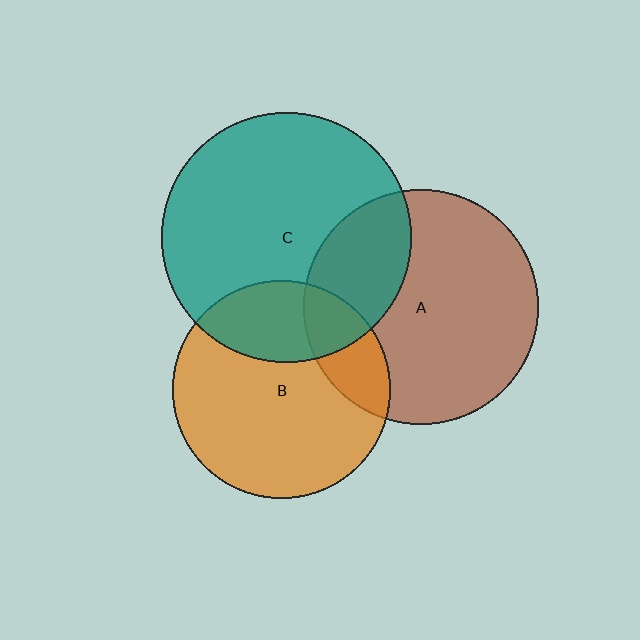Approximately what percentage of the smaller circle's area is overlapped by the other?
Approximately 30%.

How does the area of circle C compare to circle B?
Approximately 1.3 times.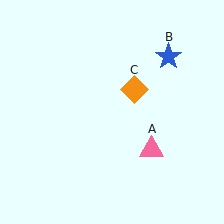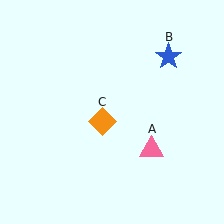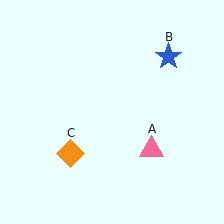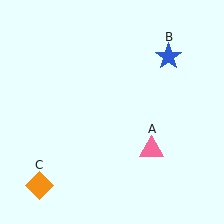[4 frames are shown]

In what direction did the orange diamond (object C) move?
The orange diamond (object C) moved down and to the left.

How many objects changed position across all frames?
1 object changed position: orange diamond (object C).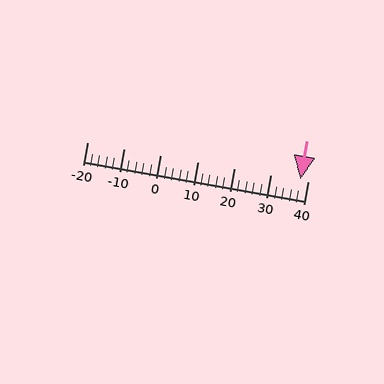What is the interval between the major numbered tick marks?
The major tick marks are spaced 10 units apart.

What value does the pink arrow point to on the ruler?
The pink arrow points to approximately 38.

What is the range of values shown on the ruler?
The ruler shows values from -20 to 40.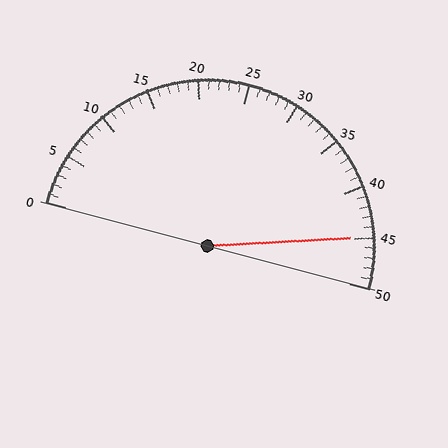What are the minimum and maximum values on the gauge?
The gauge ranges from 0 to 50.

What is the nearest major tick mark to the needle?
The nearest major tick mark is 45.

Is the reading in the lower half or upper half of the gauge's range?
The reading is in the upper half of the range (0 to 50).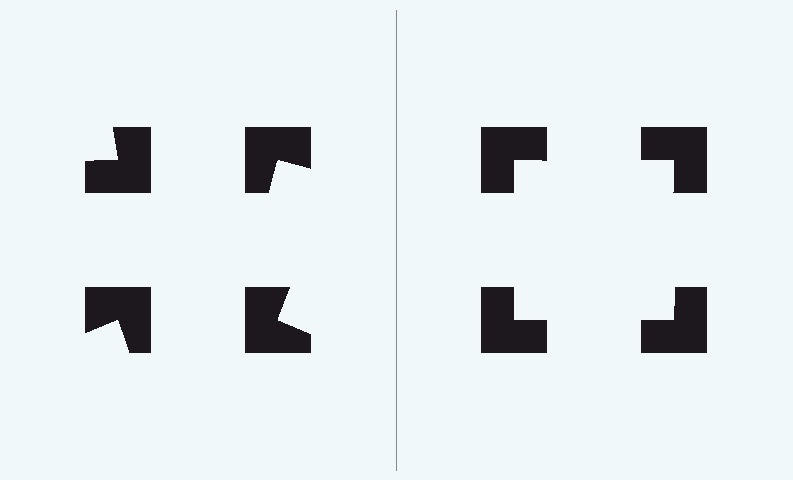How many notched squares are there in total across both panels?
8 — 4 on each side.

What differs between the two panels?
The notched squares are positioned identically on both sides; only the wedge orientations differ. On the right they align to a square; on the left they are misaligned.